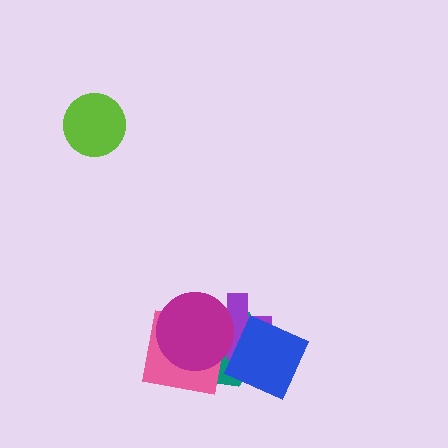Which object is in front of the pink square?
The magenta circle is in front of the pink square.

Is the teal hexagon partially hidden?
Yes, it is partially covered by another shape.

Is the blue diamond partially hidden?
No, no other shape covers it.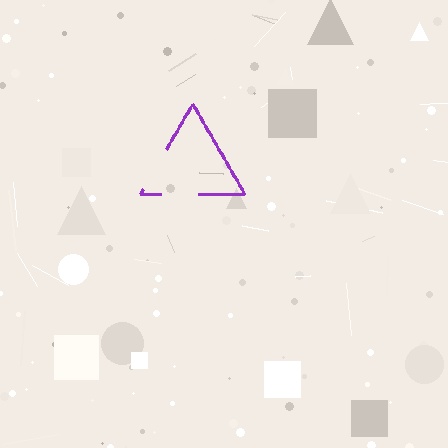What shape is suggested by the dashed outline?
The dashed outline suggests a triangle.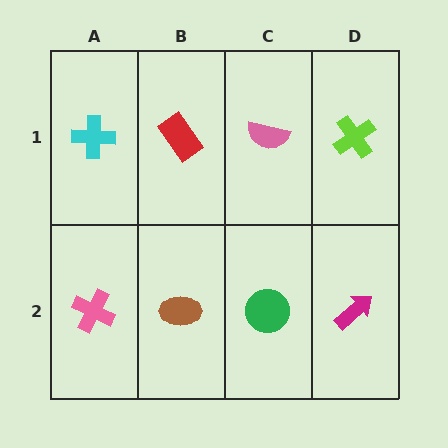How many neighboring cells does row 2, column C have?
3.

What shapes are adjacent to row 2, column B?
A red rectangle (row 1, column B), a pink cross (row 2, column A), a green circle (row 2, column C).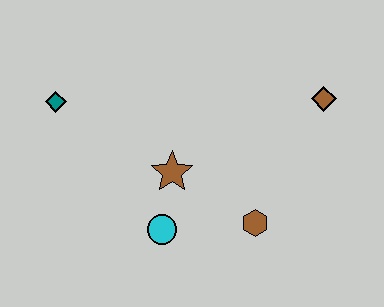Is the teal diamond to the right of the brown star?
No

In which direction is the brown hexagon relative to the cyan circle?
The brown hexagon is to the right of the cyan circle.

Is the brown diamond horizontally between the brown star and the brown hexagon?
No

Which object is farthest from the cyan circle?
The brown diamond is farthest from the cyan circle.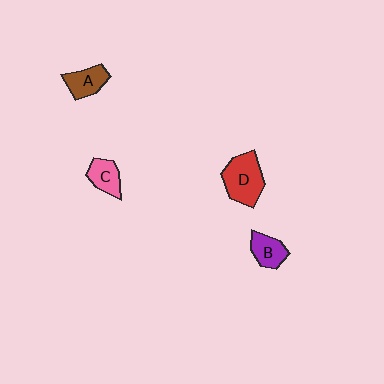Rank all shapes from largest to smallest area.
From largest to smallest: D (red), A (brown), B (purple), C (pink).